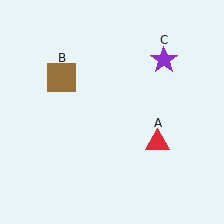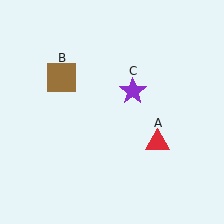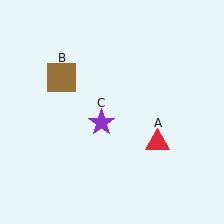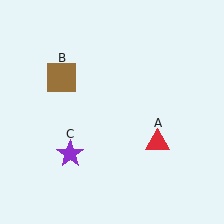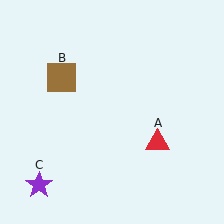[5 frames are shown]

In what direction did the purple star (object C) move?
The purple star (object C) moved down and to the left.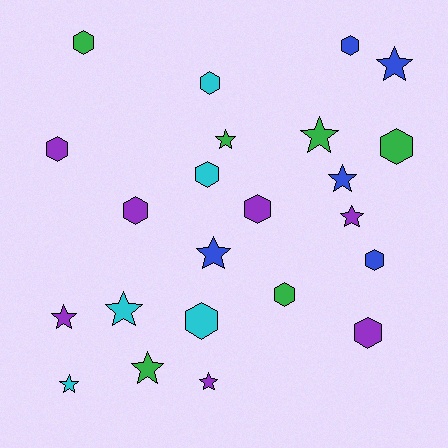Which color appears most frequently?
Purple, with 7 objects.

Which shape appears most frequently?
Hexagon, with 12 objects.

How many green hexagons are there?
There are 3 green hexagons.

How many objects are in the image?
There are 23 objects.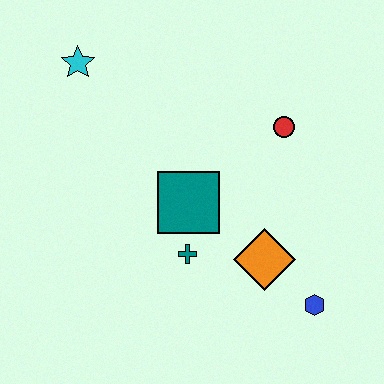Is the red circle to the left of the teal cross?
No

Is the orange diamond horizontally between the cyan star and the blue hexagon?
Yes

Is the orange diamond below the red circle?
Yes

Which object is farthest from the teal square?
The cyan star is farthest from the teal square.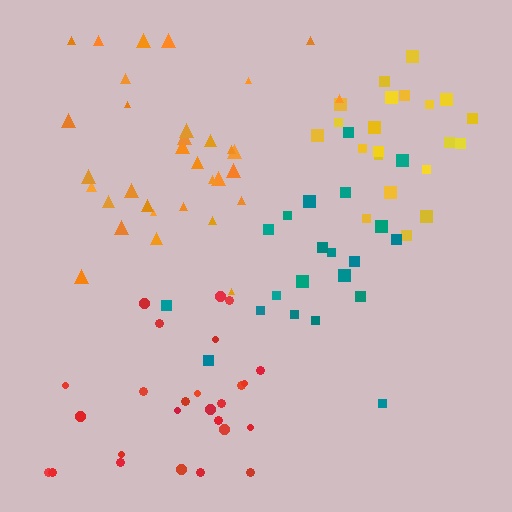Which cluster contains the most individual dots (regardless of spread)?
Orange (33).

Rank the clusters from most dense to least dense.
yellow, red, orange, teal.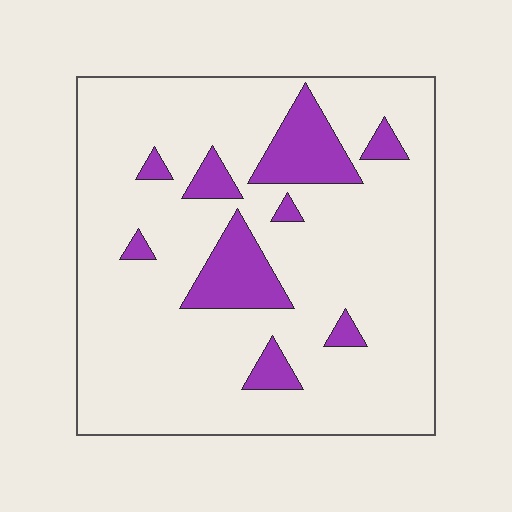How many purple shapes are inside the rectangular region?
9.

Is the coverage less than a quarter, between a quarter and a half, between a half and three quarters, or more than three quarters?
Less than a quarter.